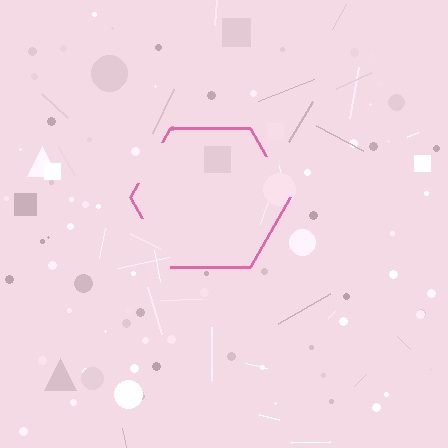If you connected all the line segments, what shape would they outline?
They would outline a hexagon.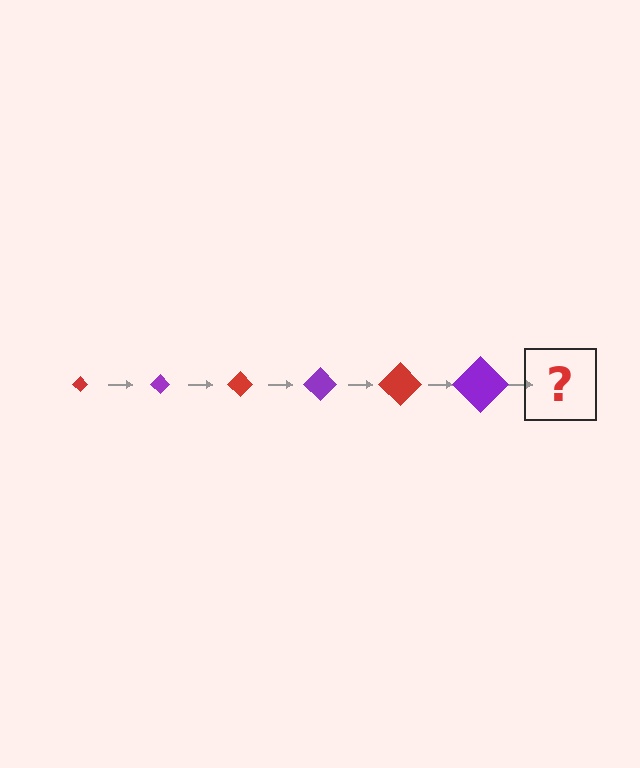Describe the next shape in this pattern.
It should be a red diamond, larger than the previous one.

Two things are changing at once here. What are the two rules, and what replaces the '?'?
The two rules are that the diamond grows larger each step and the color cycles through red and purple. The '?' should be a red diamond, larger than the previous one.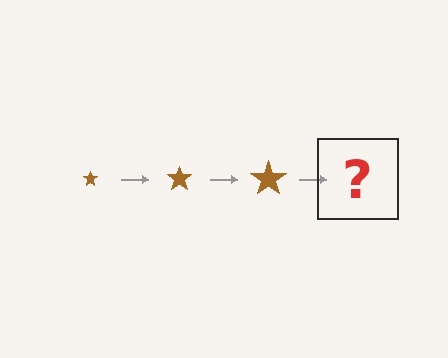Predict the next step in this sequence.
The next step is a brown star, larger than the previous one.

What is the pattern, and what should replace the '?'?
The pattern is that the star gets progressively larger each step. The '?' should be a brown star, larger than the previous one.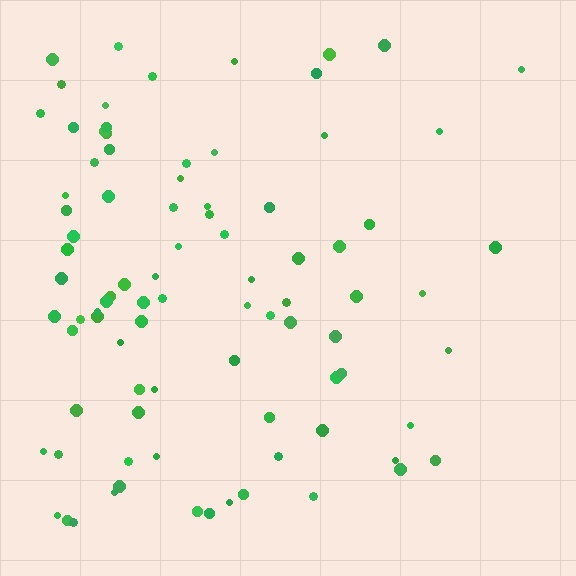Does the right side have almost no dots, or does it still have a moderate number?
Still a moderate number, just noticeably fewer than the left.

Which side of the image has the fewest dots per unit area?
The right.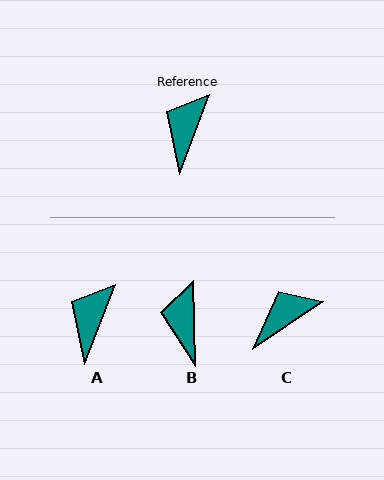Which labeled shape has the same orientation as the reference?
A.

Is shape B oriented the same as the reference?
No, it is off by about 22 degrees.